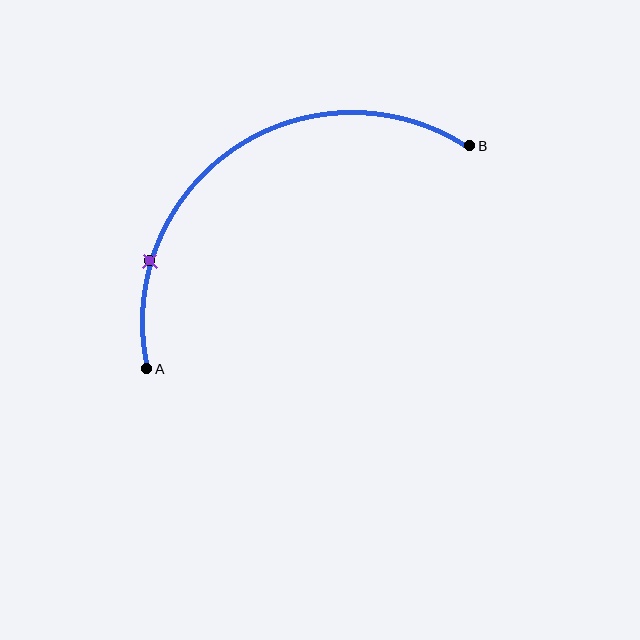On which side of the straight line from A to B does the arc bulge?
The arc bulges above and to the left of the straight line connecting A and B.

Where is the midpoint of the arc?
The arc midpoint is the point on the curve farthest from the straight line joining A and B. It sits above and to the left of that line.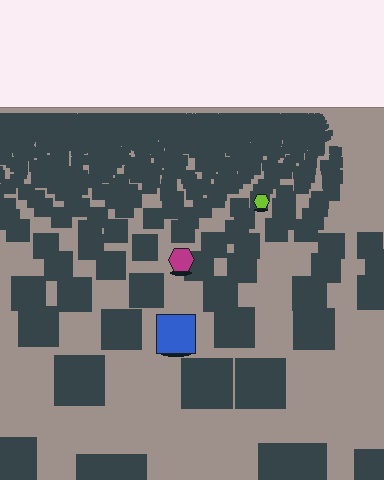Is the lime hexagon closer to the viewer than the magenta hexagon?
No. The magenta hexagon is closer — you can tell from the texture gradient: the ground texture is coarser near it.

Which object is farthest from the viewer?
The lime hexagon is farthest from the viewer. It appears smaller and the ground texture around it is denser.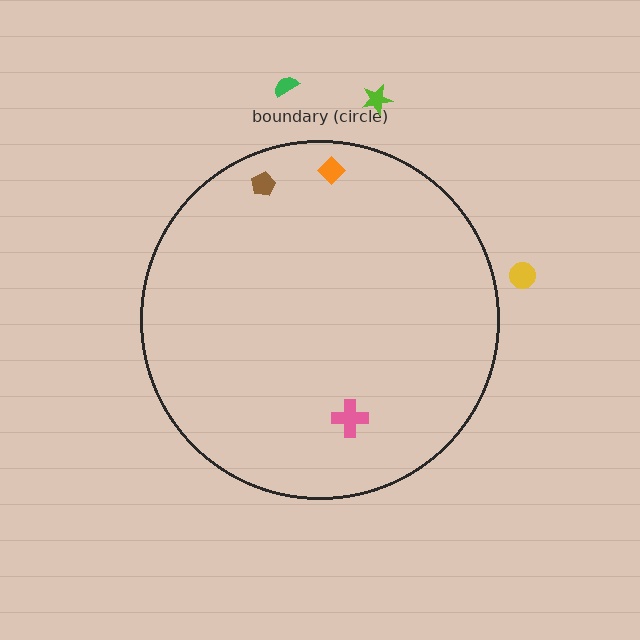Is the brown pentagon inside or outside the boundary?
Inside.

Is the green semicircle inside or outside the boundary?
Outside.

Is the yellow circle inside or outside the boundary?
Outside.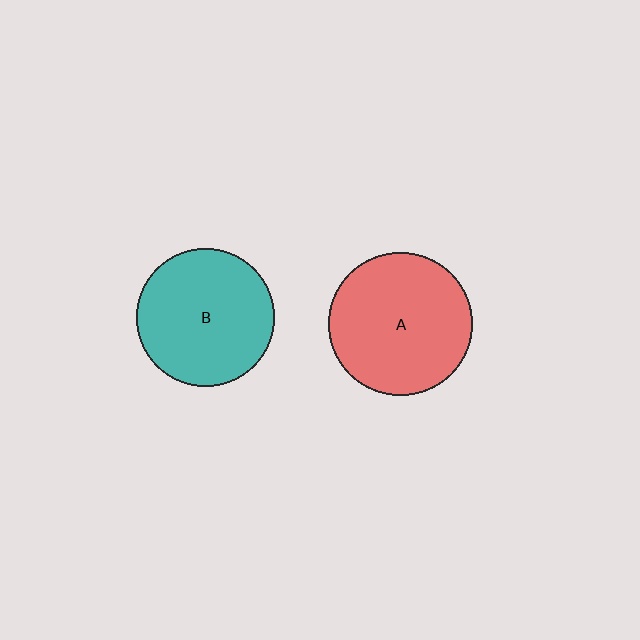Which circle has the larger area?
Circle A (red).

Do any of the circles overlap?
No, none of the circles overlap.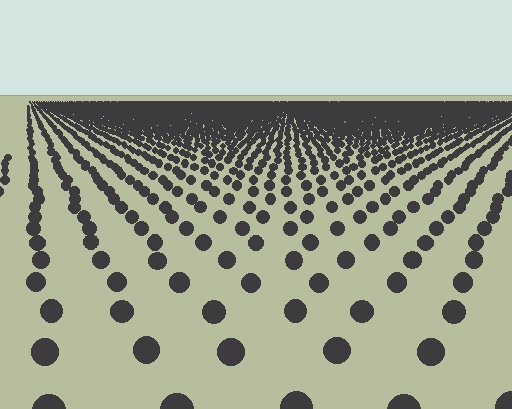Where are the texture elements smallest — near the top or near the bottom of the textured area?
Near the top.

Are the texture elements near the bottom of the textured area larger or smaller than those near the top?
Larger. Near the bottom, elements are closer to the viewer and appear at a bigger on-screen size.